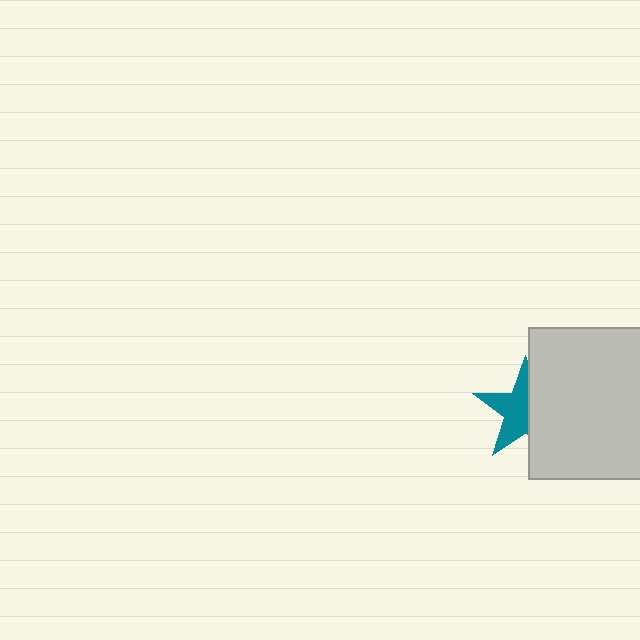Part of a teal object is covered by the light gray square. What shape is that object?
It is a star.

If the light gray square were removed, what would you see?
You would see the complete teal star.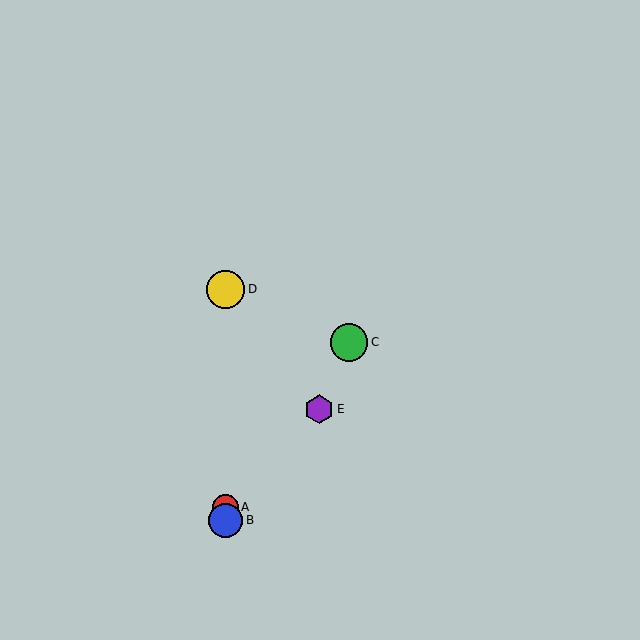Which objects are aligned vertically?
Objects A, B, D are aligned vertically.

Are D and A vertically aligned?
Yes, both are at x≈226.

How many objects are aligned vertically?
3 objects (A, B, D) are aligned vertically.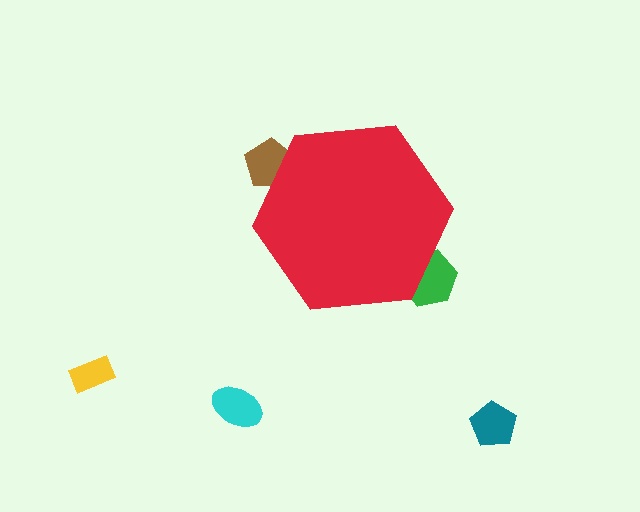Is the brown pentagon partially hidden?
Yes, the brown pentagon is partially hidden behind the red hexagon.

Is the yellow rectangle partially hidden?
No, the yellow rectangle is fully visible.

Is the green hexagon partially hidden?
Yes, the green hexagon is partially hidden behind the red hexagon.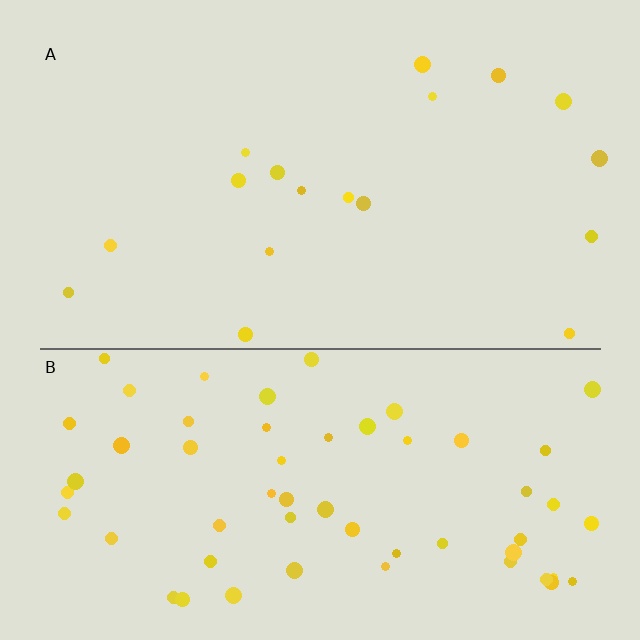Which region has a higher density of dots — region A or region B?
B (the bottom).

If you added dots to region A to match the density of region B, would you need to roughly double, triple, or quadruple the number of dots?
Approximately triple.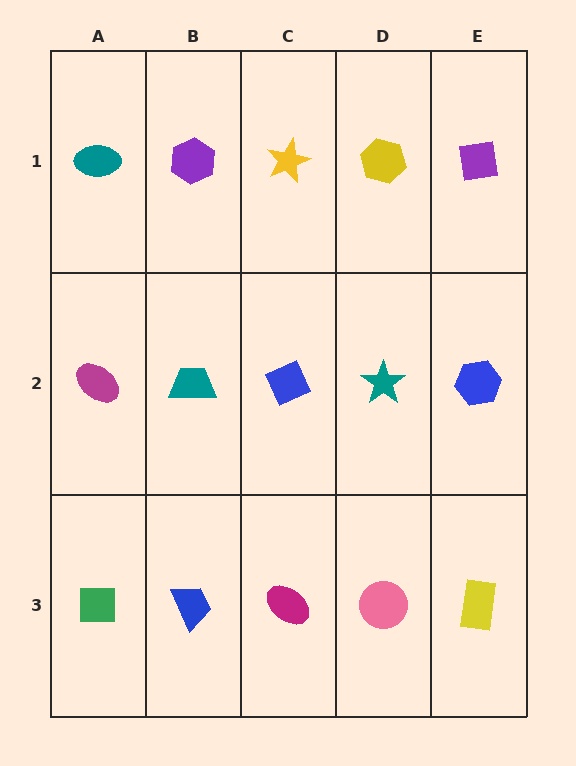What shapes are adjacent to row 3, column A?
A magenta ellipse (row 2, column A), a blue trapezoid (row 3, column B).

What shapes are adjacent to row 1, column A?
A magenta ellipse (row 2, column A), a purple hexagon (row 1, column B).